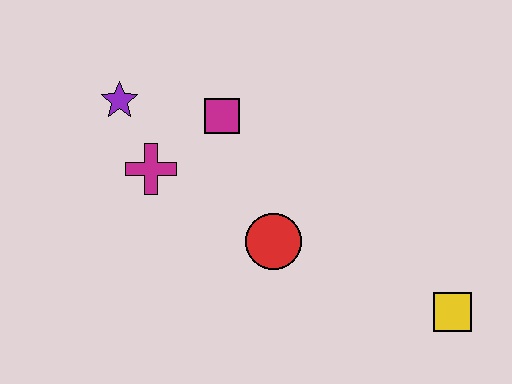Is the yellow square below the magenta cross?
Yes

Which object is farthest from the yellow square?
The purple star is farthest from the yellow square.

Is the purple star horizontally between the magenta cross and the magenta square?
No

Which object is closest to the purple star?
The magenta cross is closest to the purple star.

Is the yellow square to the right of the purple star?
Yes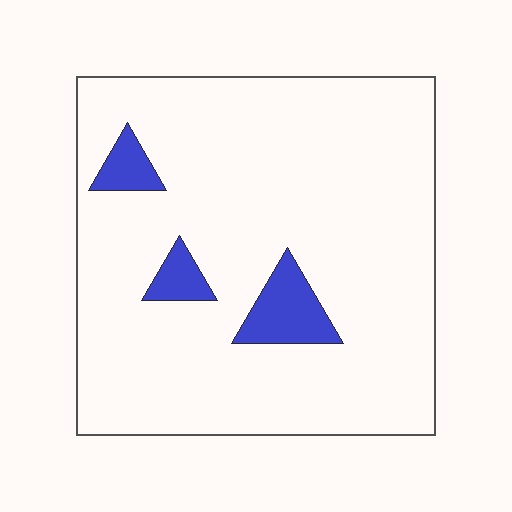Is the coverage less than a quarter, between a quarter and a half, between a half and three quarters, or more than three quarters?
Less than a quarter.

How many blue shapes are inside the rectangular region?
3.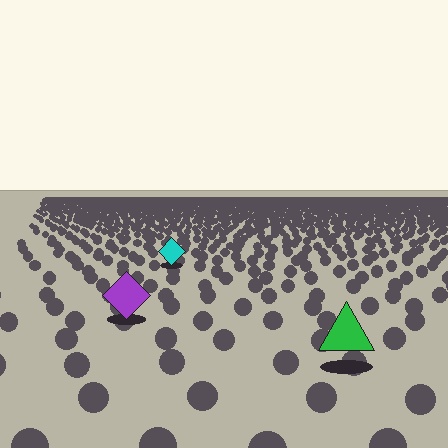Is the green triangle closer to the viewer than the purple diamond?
Yes. The green triangle is closer — you can tell from the texture gradient: the ground texture is coarser near it.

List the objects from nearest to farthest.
From nearest to farthest: the green triangle, the purple diamond, the cyan diamond.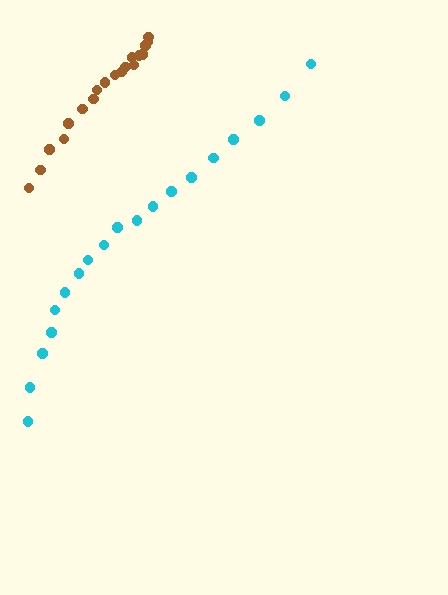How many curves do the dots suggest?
There are 2 distinct paths.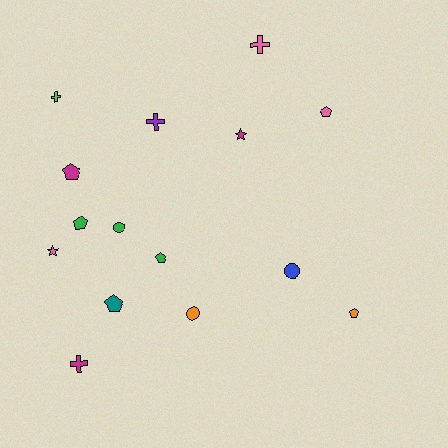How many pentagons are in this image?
There are 6 pentagons.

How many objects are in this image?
There are 15 objects.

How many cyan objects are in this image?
There are no cyan objects.